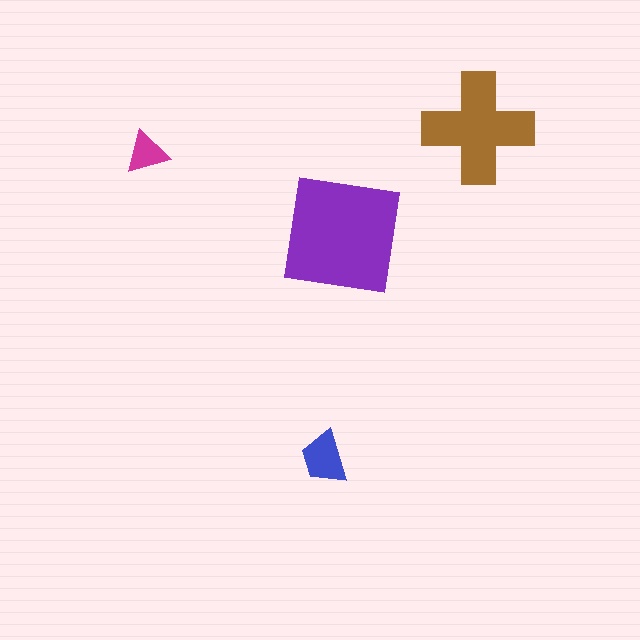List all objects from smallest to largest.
The magenta triangle, the blue trapezoid, the brown cross, the purple square.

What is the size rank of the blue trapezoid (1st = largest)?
3rd.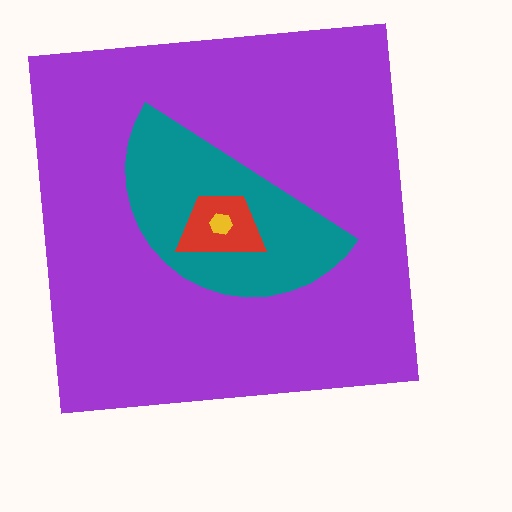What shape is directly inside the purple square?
The teal semicircle.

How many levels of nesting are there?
4.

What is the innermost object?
The yellow hexagon.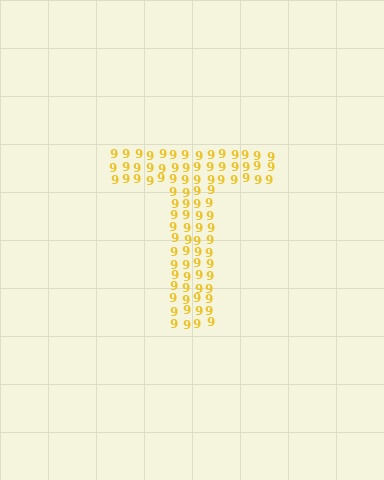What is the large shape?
The large shape is the letter T.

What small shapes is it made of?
It is made of small digit 9's.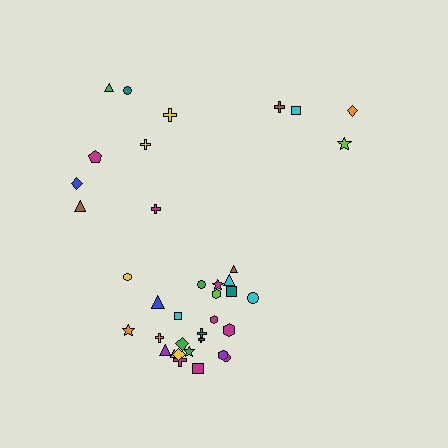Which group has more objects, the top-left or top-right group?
The top-left group.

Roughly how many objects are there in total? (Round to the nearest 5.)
Roughly 35 objects in total.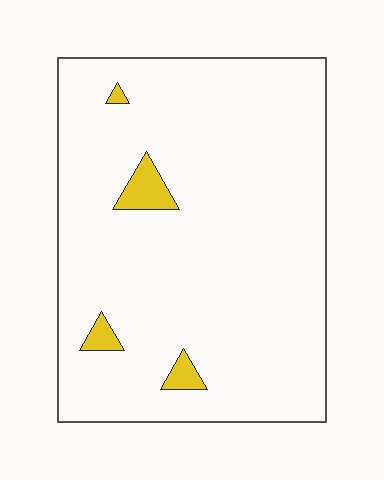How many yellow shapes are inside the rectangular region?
4.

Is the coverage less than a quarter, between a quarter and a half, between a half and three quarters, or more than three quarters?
Less than a quarter.